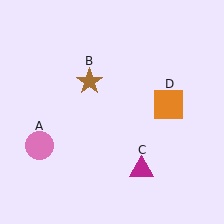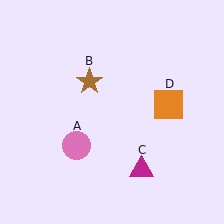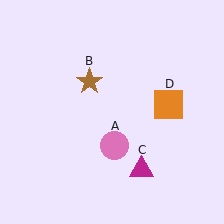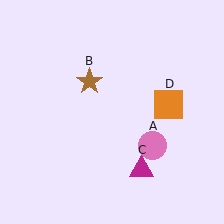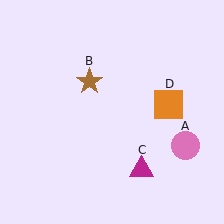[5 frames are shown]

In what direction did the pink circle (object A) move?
The pink circle (object A) moved right.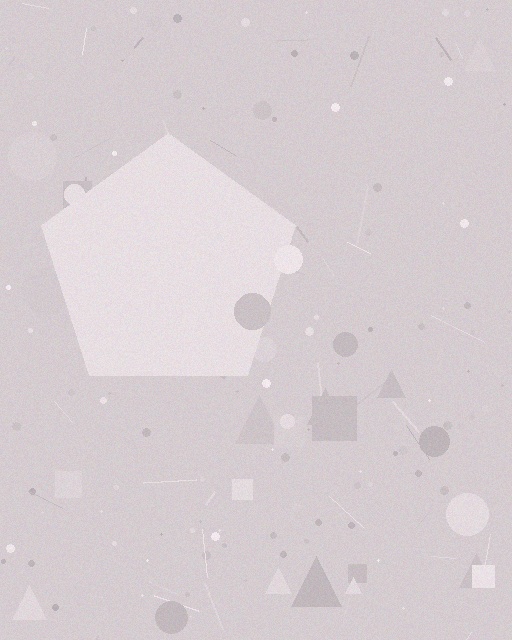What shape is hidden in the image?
A pentagon is hidden in the image.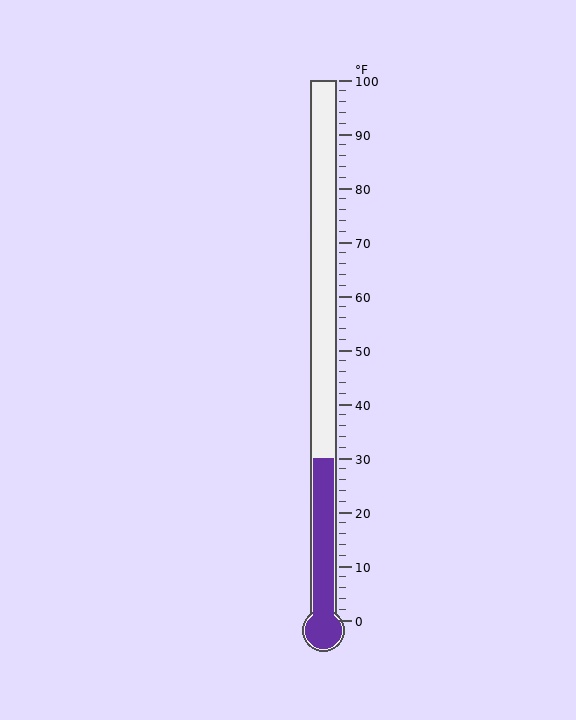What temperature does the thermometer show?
The thermometer shows approximately 30°F.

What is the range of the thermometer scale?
The thermometer scale ranges from 0°F to 100°F.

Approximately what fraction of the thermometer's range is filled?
The thermometer is filled to approximately 30% of its range.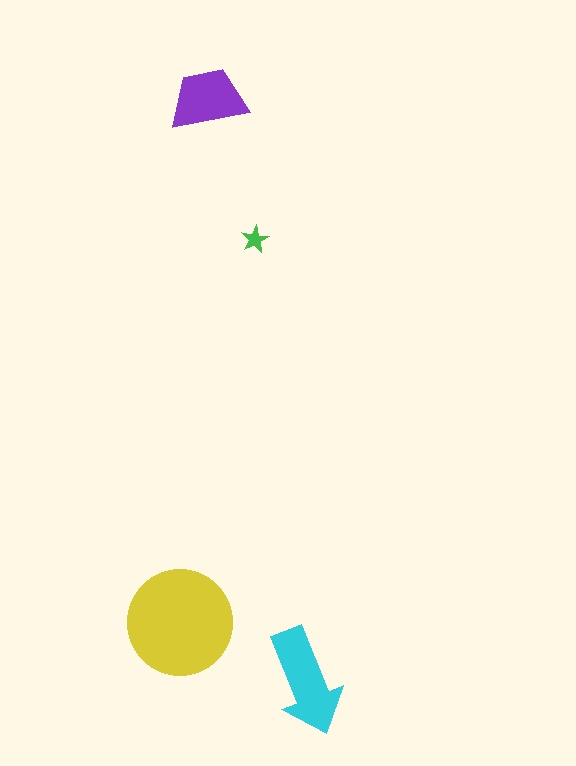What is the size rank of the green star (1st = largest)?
4th.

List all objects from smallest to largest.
The green star, the purple trapezoid, the cyan arrow, the yellow circle.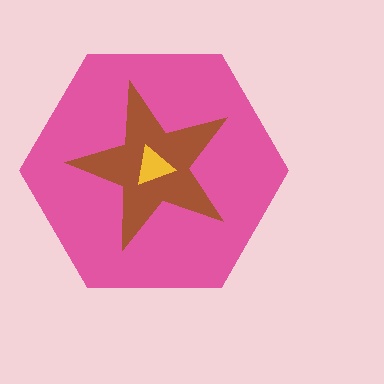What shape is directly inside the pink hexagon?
The brown star.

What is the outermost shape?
The pink hexagon.